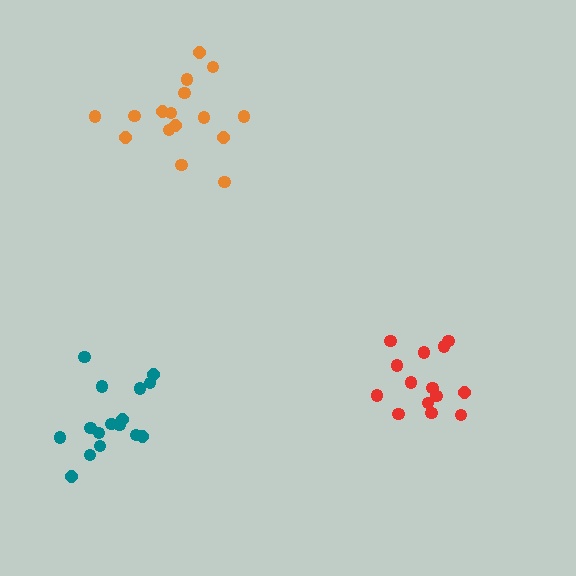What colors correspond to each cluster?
The clusters are colored: red, orange, teal.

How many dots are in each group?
Group 1: 14 dots, Group 2: 16 dots, Group 3: 16 dots (46 total).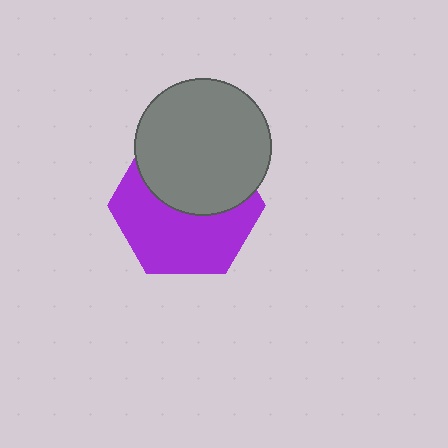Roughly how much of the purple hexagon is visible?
About half of it is visible (roughly 55%).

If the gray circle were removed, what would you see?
You would see the complete purple hexagon.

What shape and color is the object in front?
The object in front is a gray circle.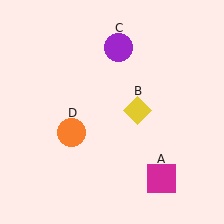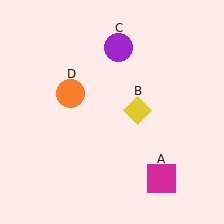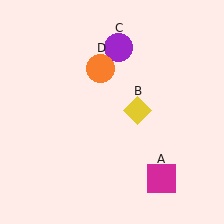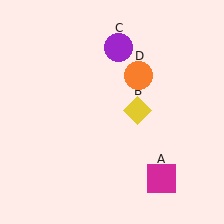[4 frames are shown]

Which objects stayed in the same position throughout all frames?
Magenta square (object A) and yellow diamond (object B) and purple circle (object C) remained stationary.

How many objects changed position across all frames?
1 object changed position: orange circle (object D).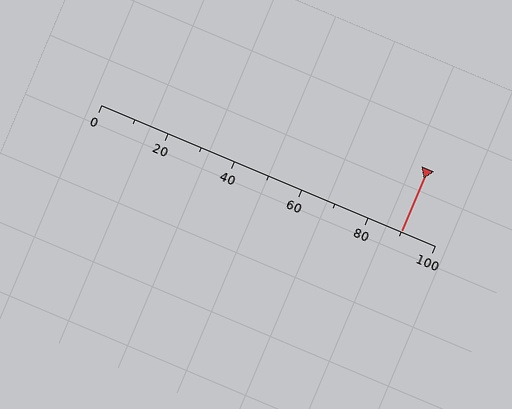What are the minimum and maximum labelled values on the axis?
The axis runs from 0 to 100.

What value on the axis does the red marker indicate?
The marker indicates approximately 90.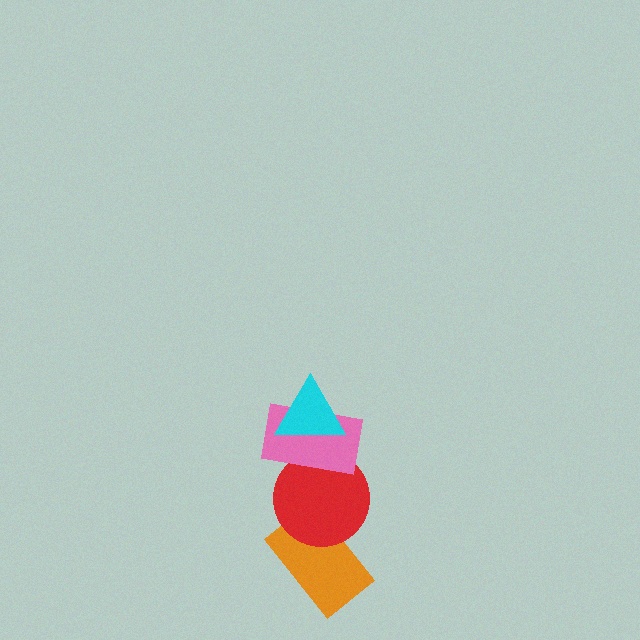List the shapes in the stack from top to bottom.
From top to bottom: the cyan triangle, the pink rectangle, the red circle, the orange rectangle.